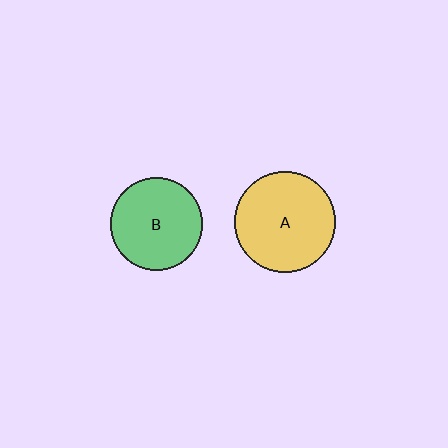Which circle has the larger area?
Circle A (yellow).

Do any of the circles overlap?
No, none of the circles overlap.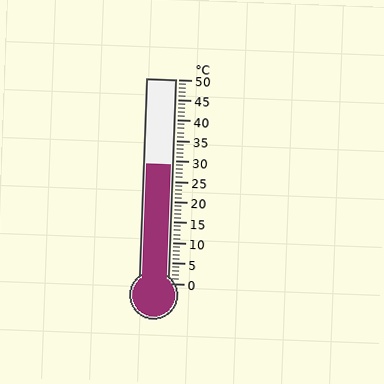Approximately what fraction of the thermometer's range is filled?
The thermometer is filled to approximately 60% of its range.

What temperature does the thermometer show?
The thermometer shows approximately 29°C.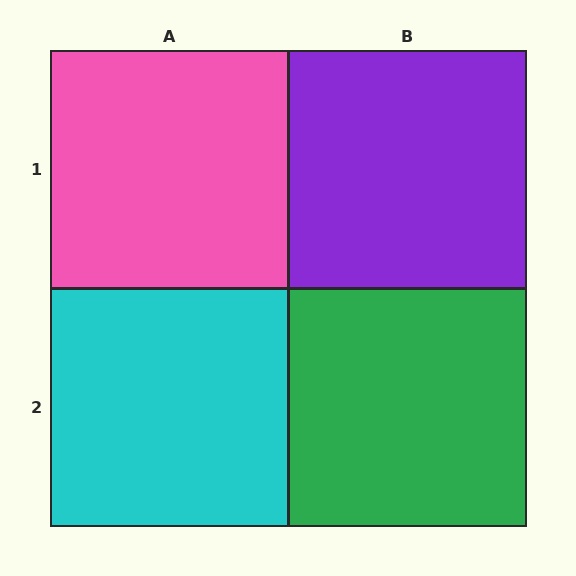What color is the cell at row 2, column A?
Cyan.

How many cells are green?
1 cell is green.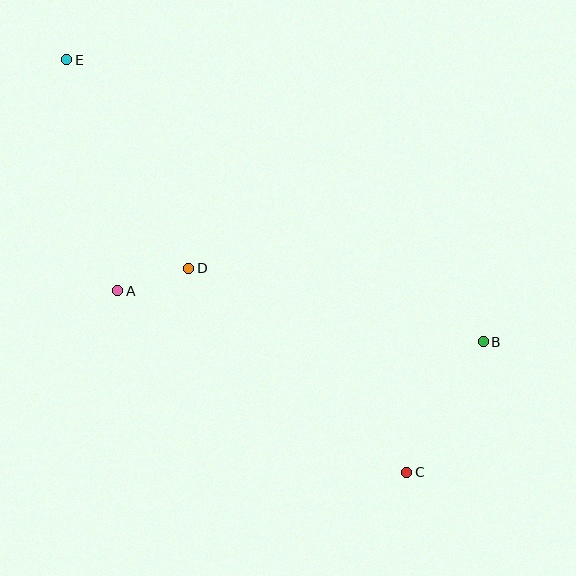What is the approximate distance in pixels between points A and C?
The distance between A and C is approximately 341 pixels.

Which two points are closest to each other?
Points A and D are closest to each other.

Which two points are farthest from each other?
Points C and E are farthest from each other.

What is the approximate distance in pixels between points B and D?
The distance between B and D is approximately 303 pixels.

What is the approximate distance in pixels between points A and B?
The distance between A and B is approximately 369 pixels.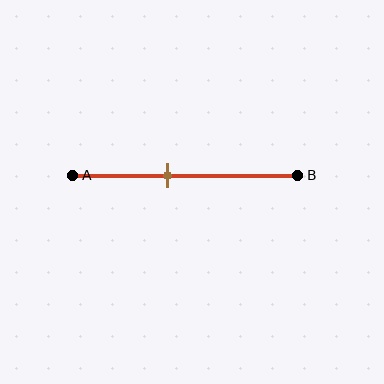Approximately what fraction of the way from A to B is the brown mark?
The brown mark is approximately 40% of the way from A to B.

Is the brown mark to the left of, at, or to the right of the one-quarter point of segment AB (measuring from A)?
The brown mark is to the right of the one-quarter point of segment AB.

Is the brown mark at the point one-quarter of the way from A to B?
No, the mark is at about 40% from A, not at the 25% one-quarter point.